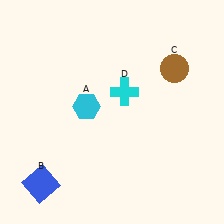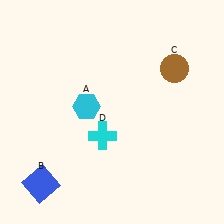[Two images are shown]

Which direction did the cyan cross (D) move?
The cyan cross (D) moved down.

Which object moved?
The cyan cross (D) moved down.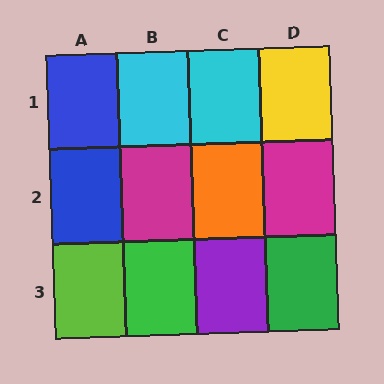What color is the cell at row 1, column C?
Cyan.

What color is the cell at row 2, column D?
Magenta.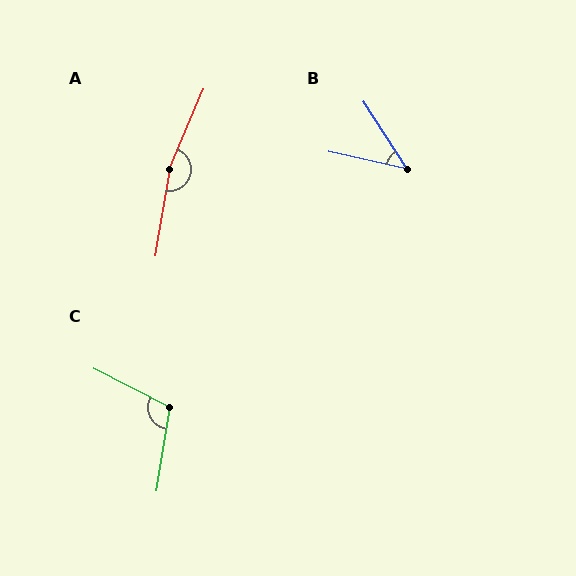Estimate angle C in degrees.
Approximately 108 degrees.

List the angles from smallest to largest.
B (44°), C (108°), A (166°).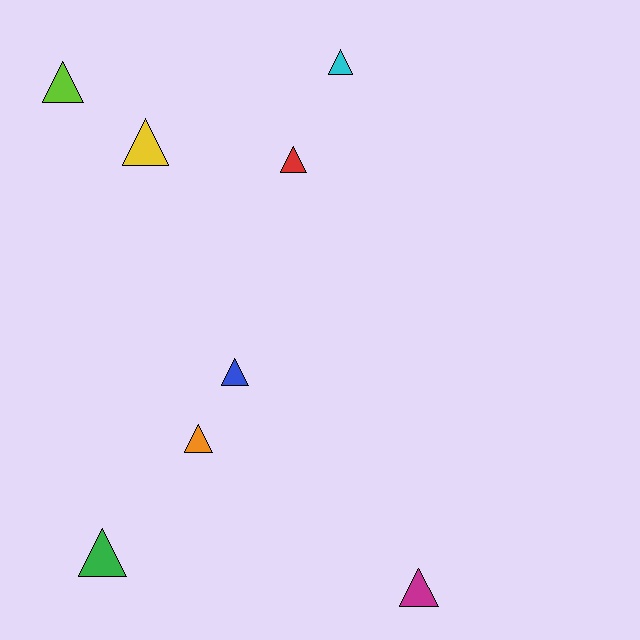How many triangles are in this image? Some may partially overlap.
There are 8 triangles.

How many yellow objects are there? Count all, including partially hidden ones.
There is 1 yellow object.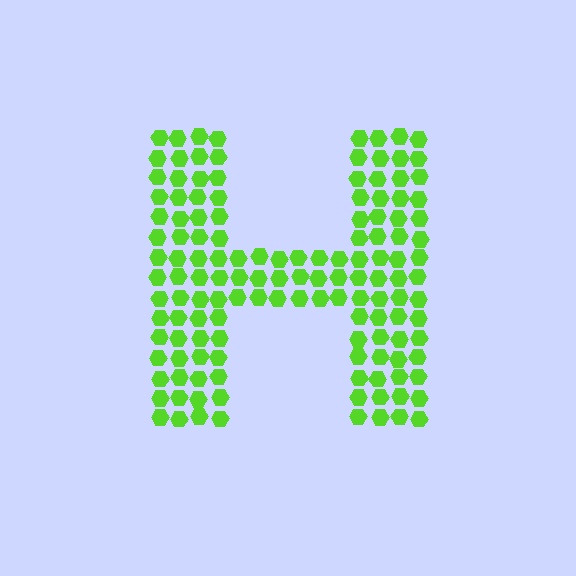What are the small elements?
The small elements are hexagons.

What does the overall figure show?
The overall figure shows the letter H.